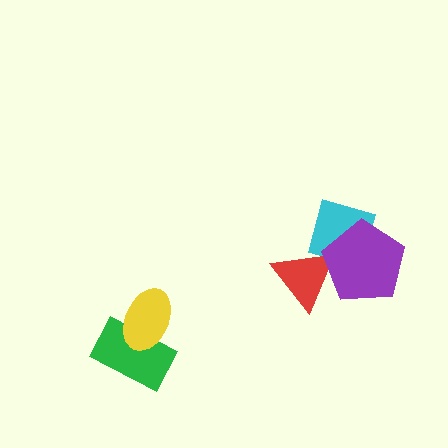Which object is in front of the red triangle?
The purple pentagon is in front of the red triangle.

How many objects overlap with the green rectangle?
1 object overlaps with the green rectangle.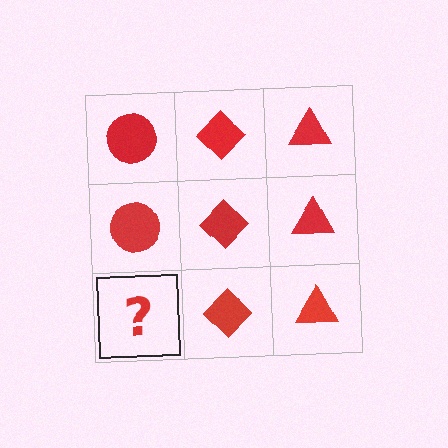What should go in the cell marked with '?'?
The missing cell should contain a red circle.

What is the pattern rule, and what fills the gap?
The rule is that each column has a consistent shape. The gap should be filled with a red circle.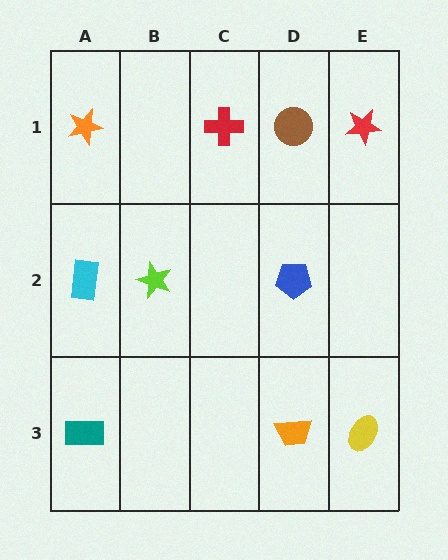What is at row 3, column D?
An orange trapezoid.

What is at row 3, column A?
A teal rectangle.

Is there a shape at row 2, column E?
No, that cell is empty.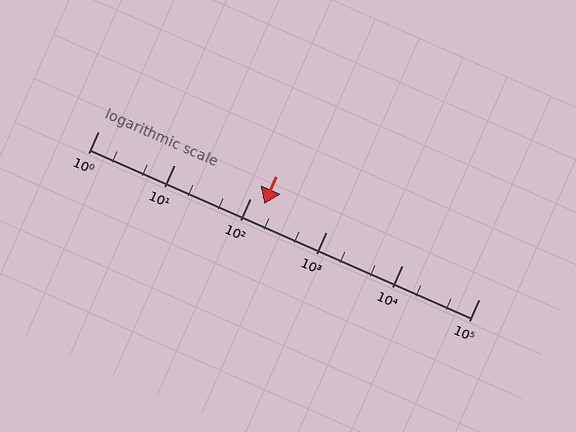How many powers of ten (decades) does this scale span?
The scale spans 5 decades, from 1 to 100000.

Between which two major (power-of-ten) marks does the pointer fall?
The pointer is between 100 and 1000.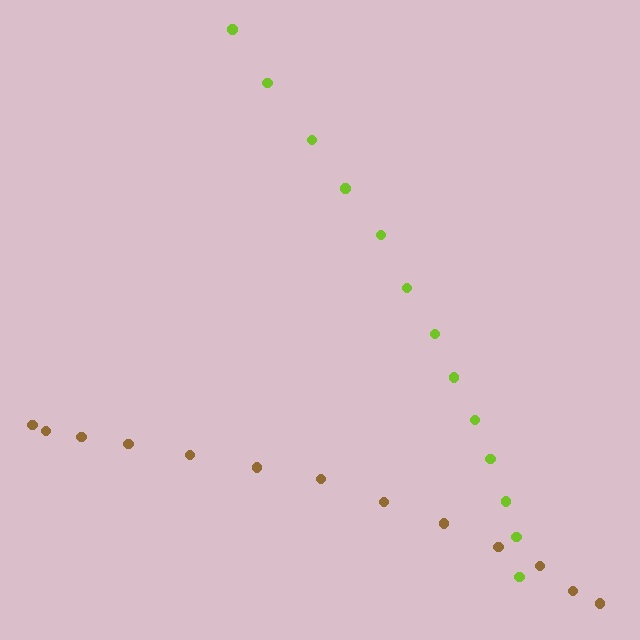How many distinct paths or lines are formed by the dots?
There are 2 distinct paths.